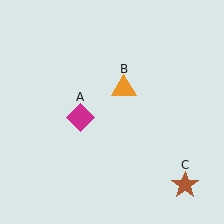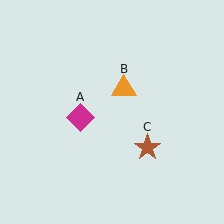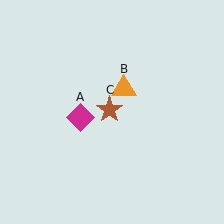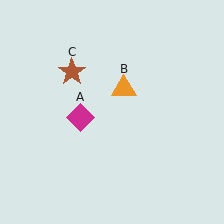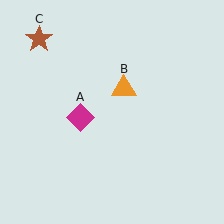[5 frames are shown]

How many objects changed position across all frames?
1 object changed position: brown star (object C).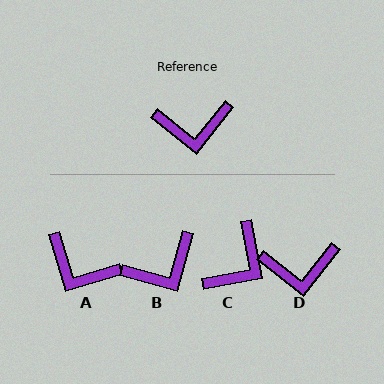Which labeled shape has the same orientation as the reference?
D.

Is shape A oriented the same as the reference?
No, it is off by about 35 degrees.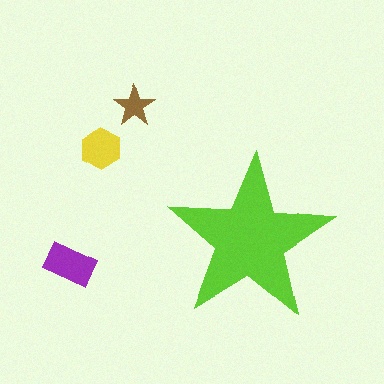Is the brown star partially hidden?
No, the brown star is fully visible.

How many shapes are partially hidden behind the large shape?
0 shapes are partially hidden.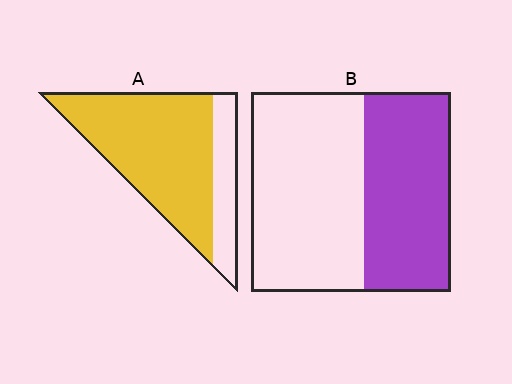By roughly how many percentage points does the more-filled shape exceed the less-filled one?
By roughly 35 percentage points (A over B).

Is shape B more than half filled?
No.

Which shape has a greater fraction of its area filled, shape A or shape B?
Shape A.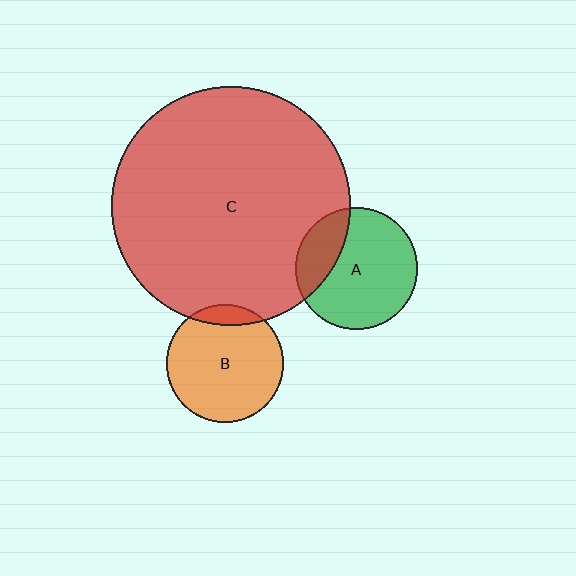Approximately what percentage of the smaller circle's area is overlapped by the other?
Approximately 10%.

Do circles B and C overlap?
Yes.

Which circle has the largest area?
Circle C (red).